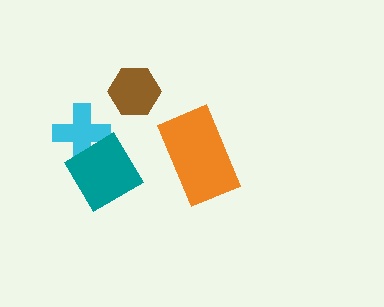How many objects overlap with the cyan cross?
1 object overlaps with the cyan cross.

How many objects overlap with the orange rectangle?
0 objects overlap with the orange rectangle.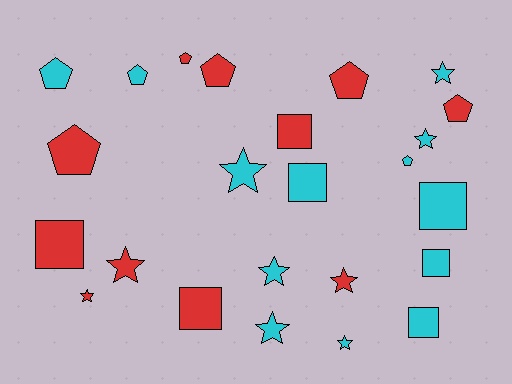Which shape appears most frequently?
Star, with 9 objects.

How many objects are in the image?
There are 24 objects.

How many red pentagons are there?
There are 5 red pentagons.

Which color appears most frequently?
Cyan, with 13 objects.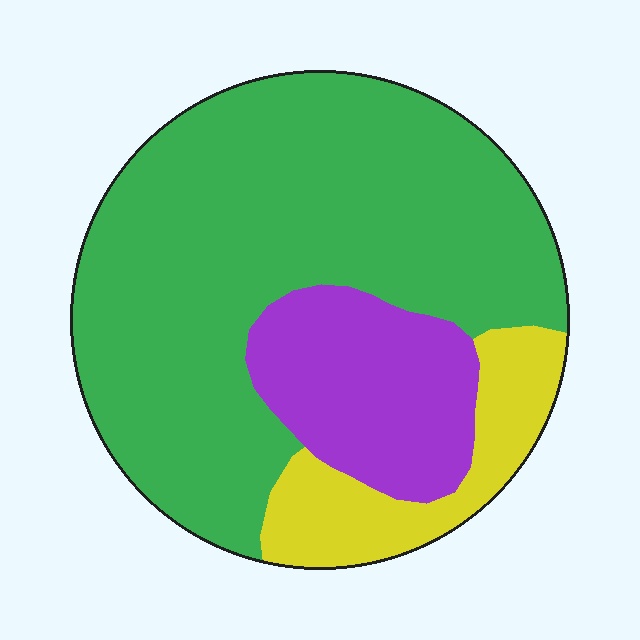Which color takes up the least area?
Yellow, at roughly 15%.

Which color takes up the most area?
Green, at roughly 65%.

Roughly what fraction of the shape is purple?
Purple covers 19% of the shape.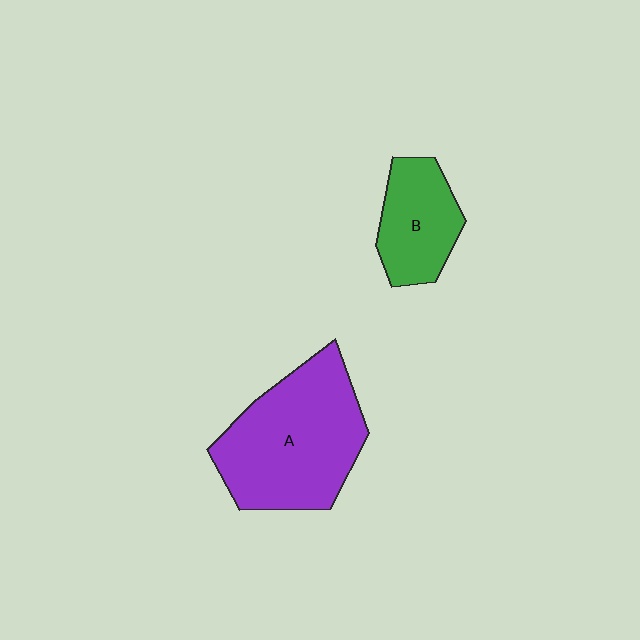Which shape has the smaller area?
Shape B (green).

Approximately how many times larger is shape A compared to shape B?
Approximately 2.0 times.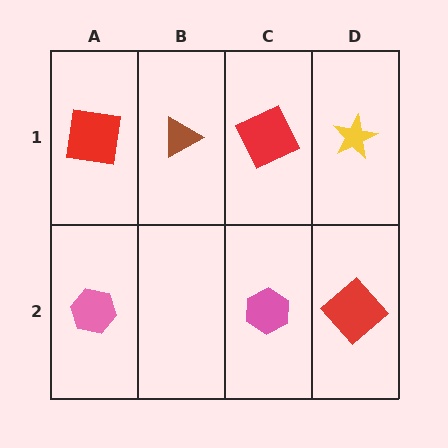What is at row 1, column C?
A red square.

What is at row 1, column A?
A red square.